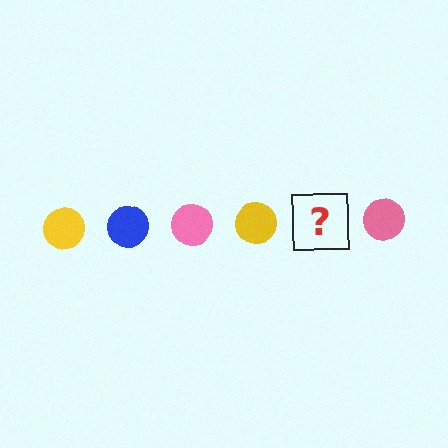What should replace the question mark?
The question mark should be replaced with a blue circle.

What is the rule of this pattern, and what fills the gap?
The rule is that the pattern cycles through yellow, blue, pink circles. The gap should be filled with a blue circle.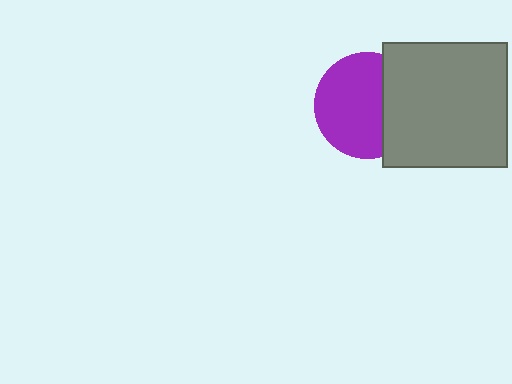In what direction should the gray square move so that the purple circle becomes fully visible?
The gray square should move right. That is the shortest direction to clear the overlap and leave the purple circle fully visible.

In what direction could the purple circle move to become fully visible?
The purple circle could move left. That would shift it out from behind the gray square entirely.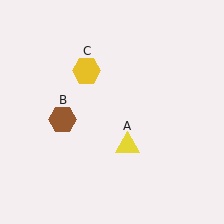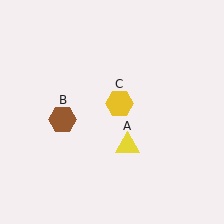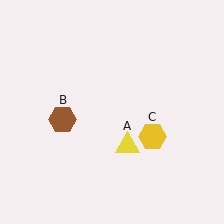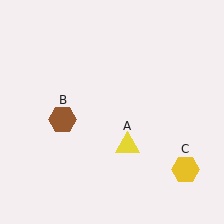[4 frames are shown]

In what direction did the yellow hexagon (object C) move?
The yellow hexagon (object C) moved down and to the right.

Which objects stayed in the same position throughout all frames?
Yellow triangle (object A) and brown hexagon (object B) remained stationary.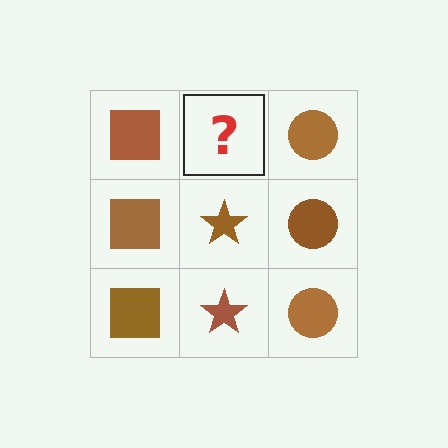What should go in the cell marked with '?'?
The missing cell should contain a brown star.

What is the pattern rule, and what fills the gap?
The rule is that each column has a consistent shape. The gap should be filled with a brown star.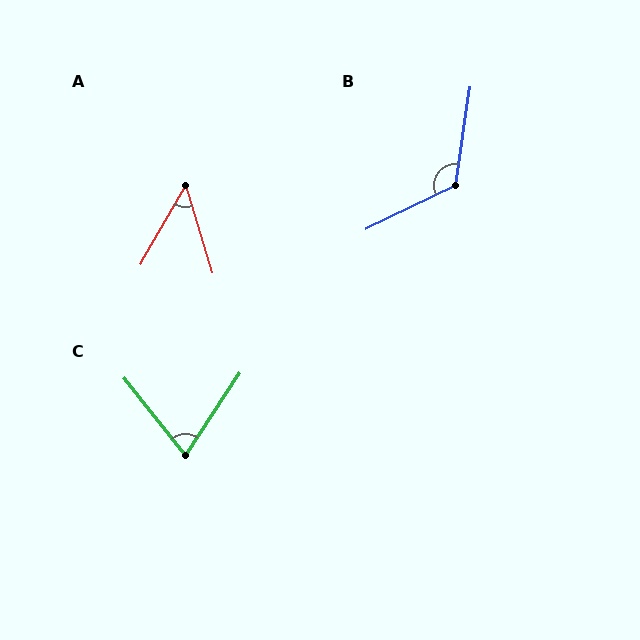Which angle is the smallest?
A, at approximately 46 degrees.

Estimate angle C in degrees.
Approximately 72 degrees.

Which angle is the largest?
B, at approximately 124 degrees.